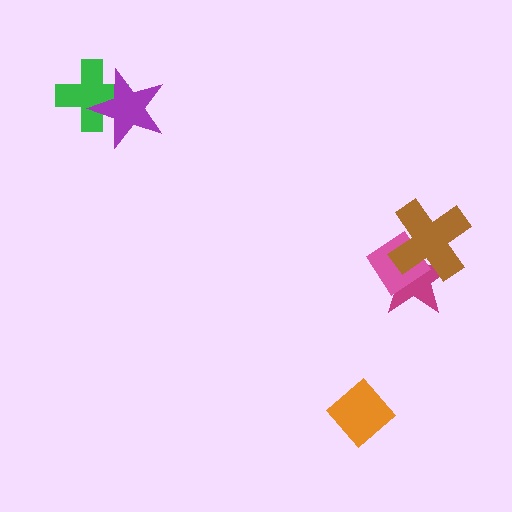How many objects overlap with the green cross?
1 object overlaps with the green cross.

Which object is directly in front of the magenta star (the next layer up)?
The pink diamond is directly in front of the magenta star.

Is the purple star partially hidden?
No, no other shape covers it.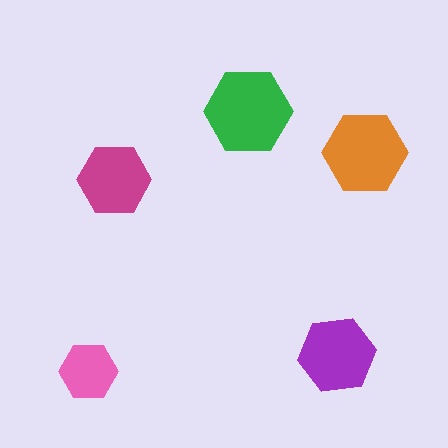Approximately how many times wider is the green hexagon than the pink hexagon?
About 1.5 times wider.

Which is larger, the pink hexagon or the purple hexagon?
The purple one.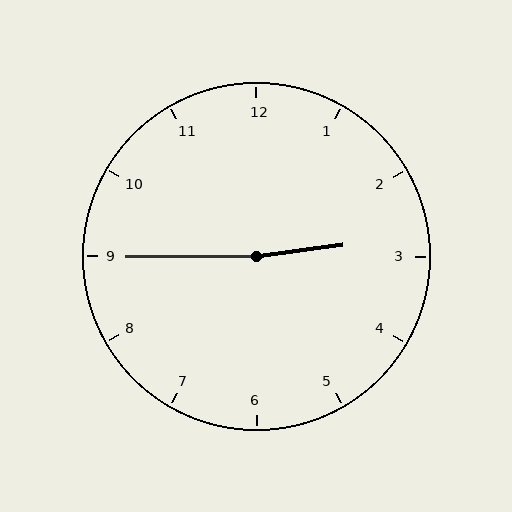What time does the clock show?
2:45.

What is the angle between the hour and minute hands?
Approximately 172 degrees.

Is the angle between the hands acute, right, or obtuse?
It is obtuse.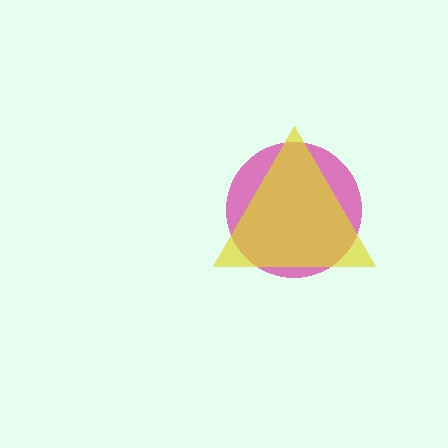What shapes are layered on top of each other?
The layered shapes are: a magenta circle, a yellow triangle.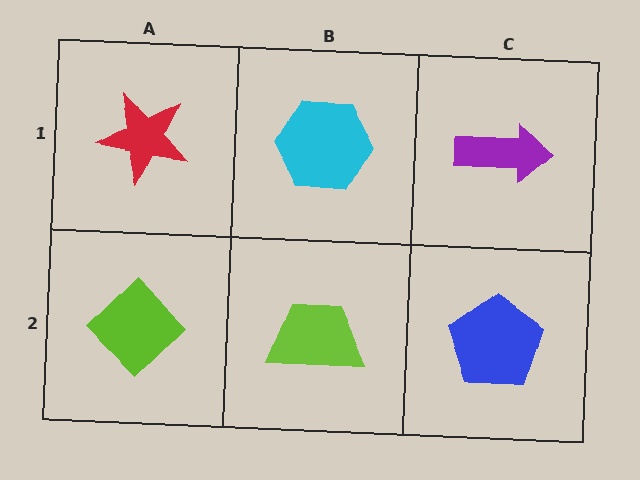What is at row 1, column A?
A red star.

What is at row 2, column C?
A blue pentagon.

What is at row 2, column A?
A lime diamond.